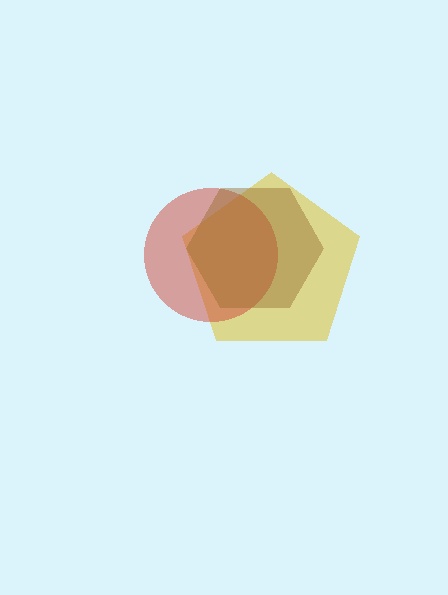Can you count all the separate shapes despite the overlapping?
Yes, there are 3 separate shapes.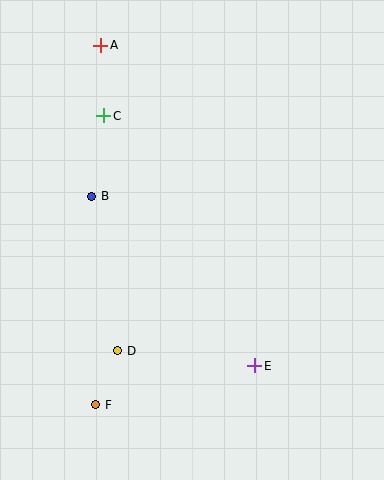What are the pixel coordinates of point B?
Point B is at (92, 197).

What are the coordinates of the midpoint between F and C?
The midpoint between F and C is at (100, 260).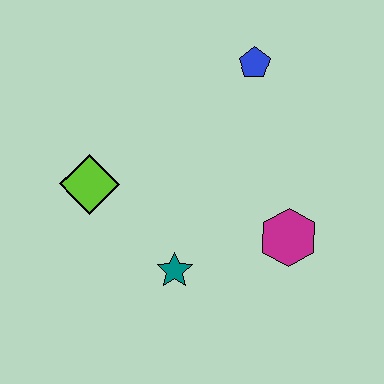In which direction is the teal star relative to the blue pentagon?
The teal star is below the blue pentagon.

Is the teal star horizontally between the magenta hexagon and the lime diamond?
Yes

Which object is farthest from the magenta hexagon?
The lime diamond is farthest from the magenta hexagon.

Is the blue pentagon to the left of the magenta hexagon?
Yes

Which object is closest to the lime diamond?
The teal star is closest to the lime diamond.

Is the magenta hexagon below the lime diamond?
Yes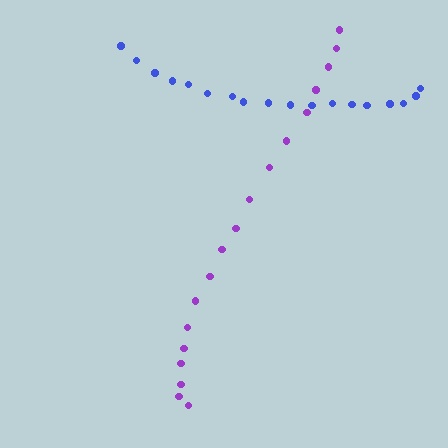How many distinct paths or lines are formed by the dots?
There are 2 distinct paths.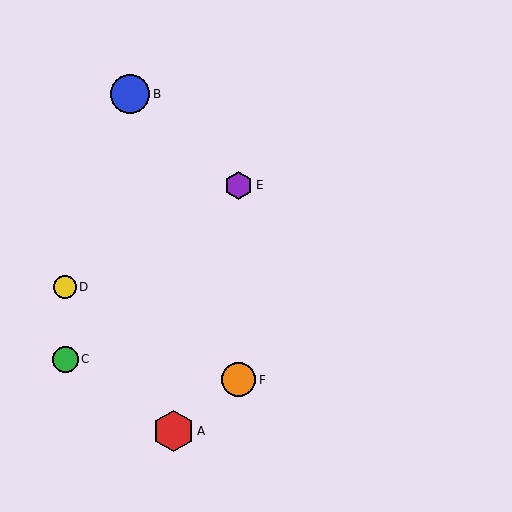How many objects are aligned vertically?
2 objects (E, F) are aligned vertically.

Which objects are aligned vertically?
Objects E, F are aligned vertically.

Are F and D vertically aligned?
No, F is at x≈239 and D is at x≈65.